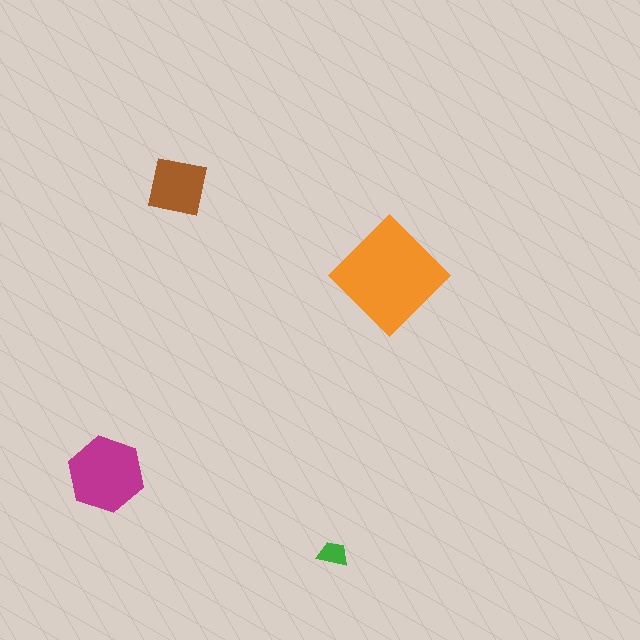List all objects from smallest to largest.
The green trapezoid, the brown square, the magenta hexagon, the orange diamond.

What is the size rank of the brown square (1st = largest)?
3rd.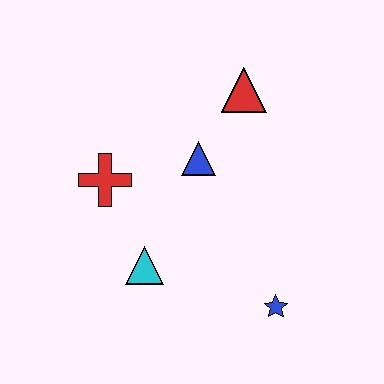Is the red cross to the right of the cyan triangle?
No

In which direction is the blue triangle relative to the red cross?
The blue triangle is to the right of the red cross.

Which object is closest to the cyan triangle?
The red cross is closest to the cyan triangle.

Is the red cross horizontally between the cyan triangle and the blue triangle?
No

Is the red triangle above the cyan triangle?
Yes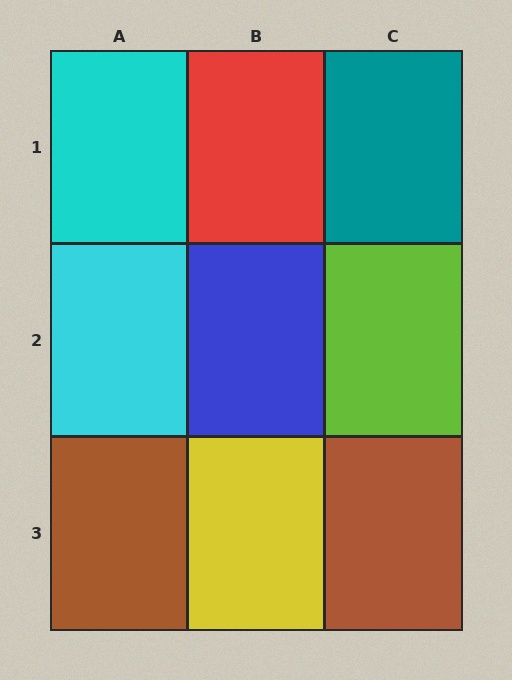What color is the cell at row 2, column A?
Cyan.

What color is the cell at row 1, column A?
Cyan.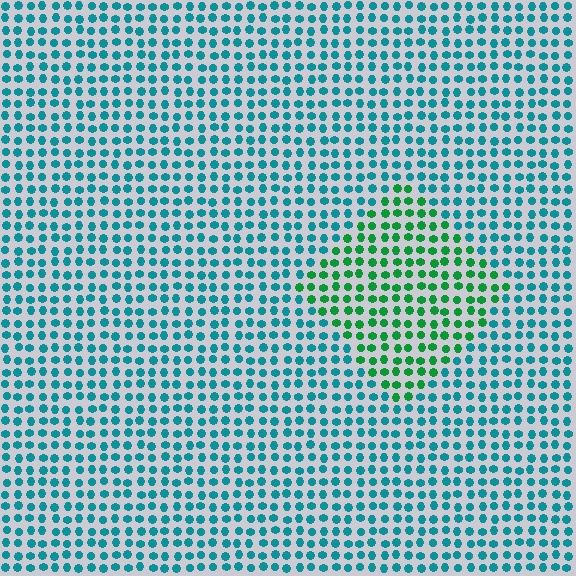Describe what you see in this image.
The image is filled with small teal elements in a uniform arrangement. A diamond-shaped region is visible where the elements are tinted to a slightly different hue, forming a subtle color boundary.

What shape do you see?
I see a diamond.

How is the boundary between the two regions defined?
The boundary is defined purely by a slight shift in hue (about 44 degrees). Spacing, size, and orientation are identical on both sides.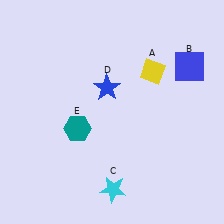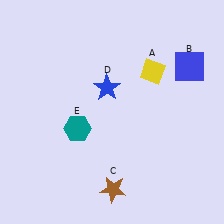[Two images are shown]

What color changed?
The star (C) changed from cyan in Image 1 to brown in Image 2.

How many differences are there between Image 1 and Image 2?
There is 1 difference between the two images.